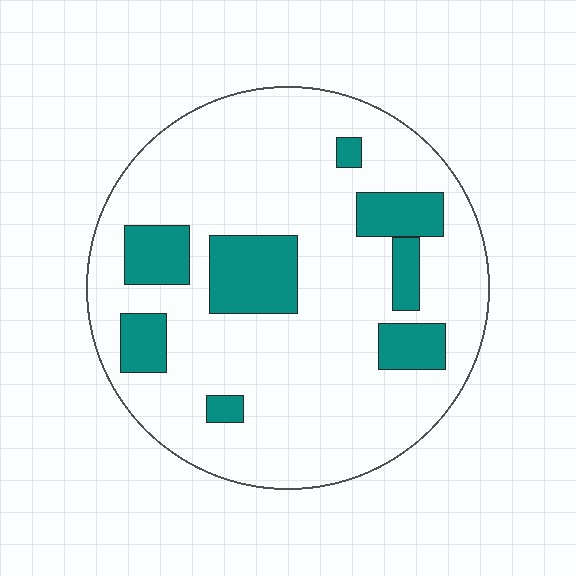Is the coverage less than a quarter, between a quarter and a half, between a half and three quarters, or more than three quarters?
Less than a quarter.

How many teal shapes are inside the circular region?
8.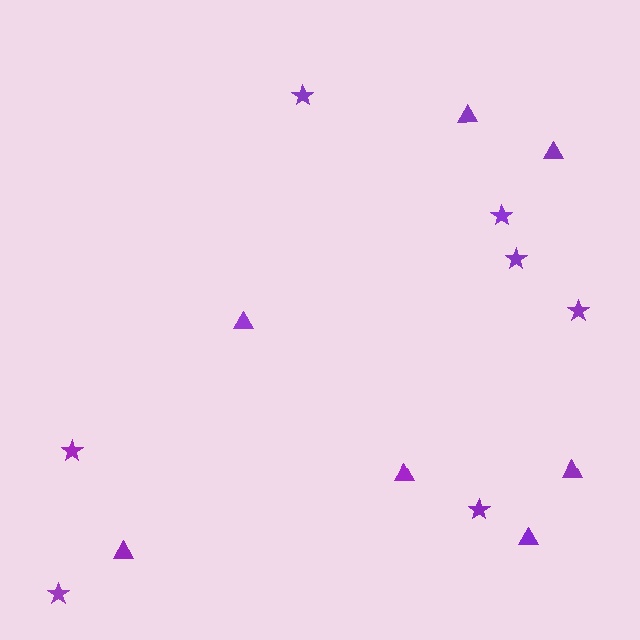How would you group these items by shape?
There are 2 groups: one group of triangles (7) and one group of stars (7).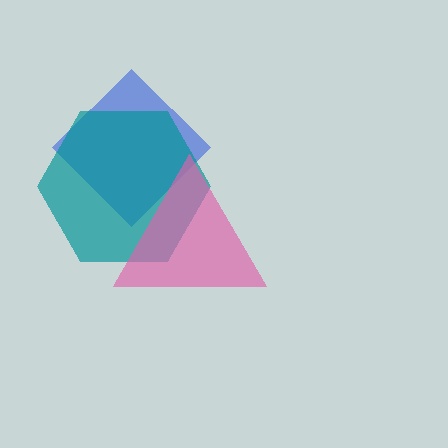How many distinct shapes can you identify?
There are 3 distinct shapes: a blue diamond, a teal hexagon, a pink triangle.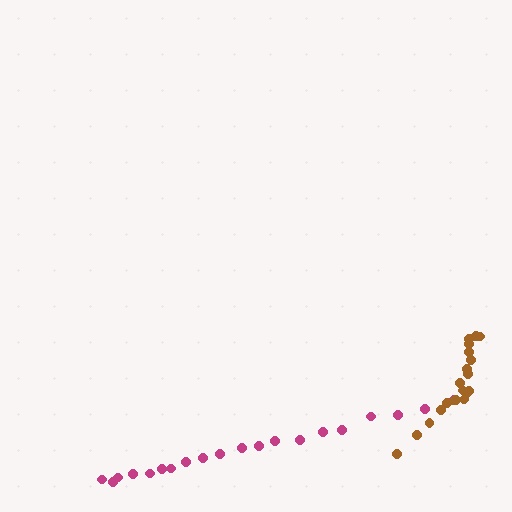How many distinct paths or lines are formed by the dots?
There are 2 distinct paths.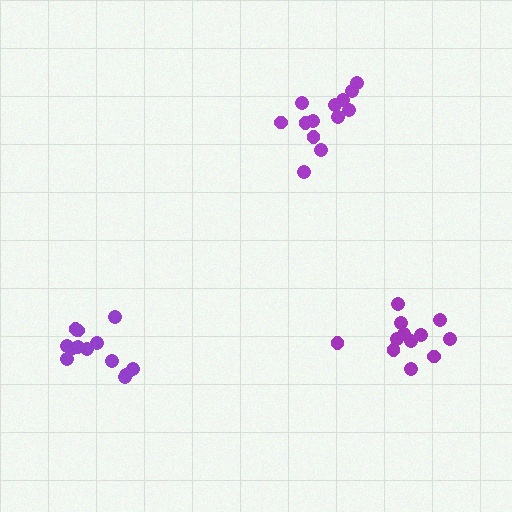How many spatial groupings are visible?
There are 3 spatial groupings.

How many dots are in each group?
Group 1: 13 dots, Group 2: 13 dots, Group 3: 12 dots (38 total).